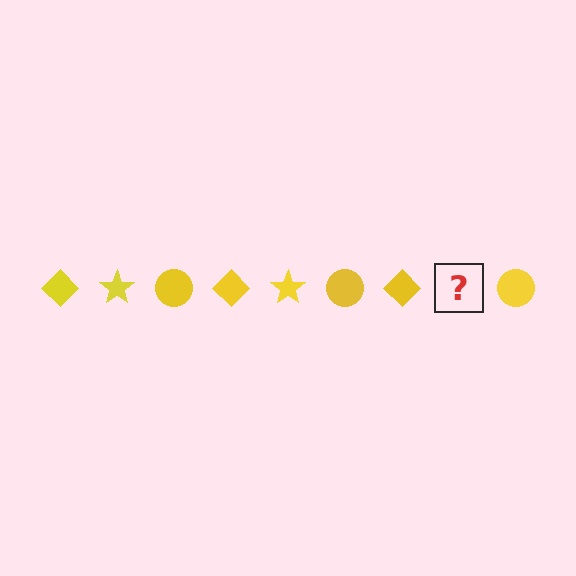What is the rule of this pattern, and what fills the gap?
The rule is that the pattern cycles through diamond, star, circle shapes in yellow. The gap should be filled with a yellow star.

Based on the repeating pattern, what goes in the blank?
The blank should be a yellow star.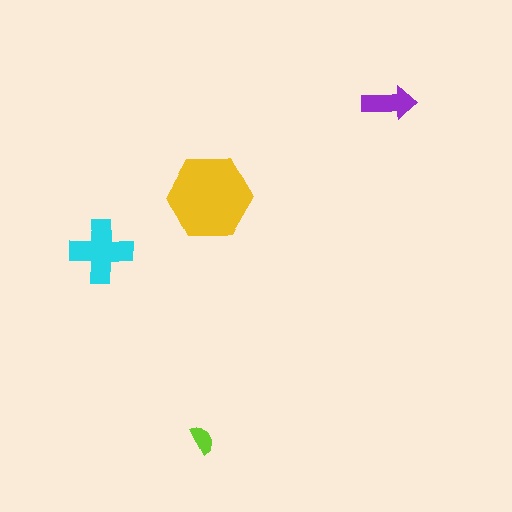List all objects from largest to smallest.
The yellow hexagon, the cyan cross, the purple arrow, the lime semicircle.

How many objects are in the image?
There are 4 objects in the image.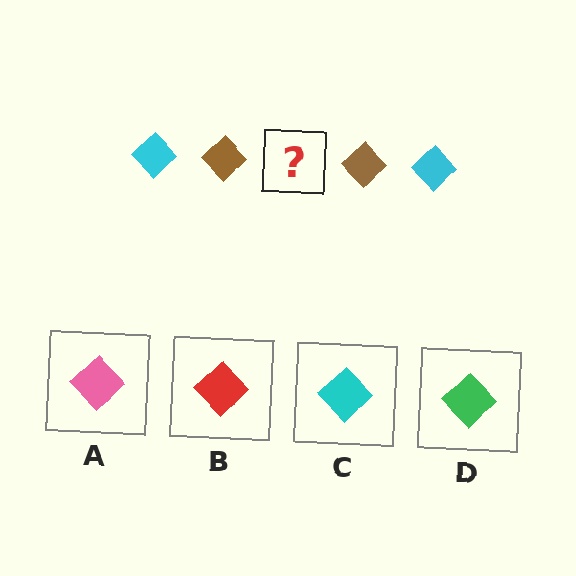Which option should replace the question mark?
Option C.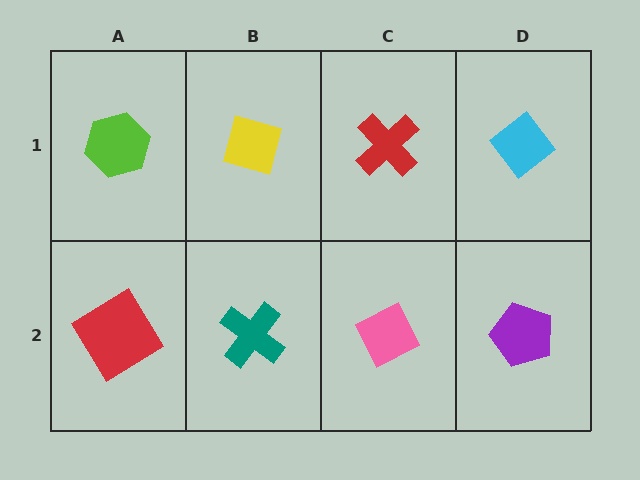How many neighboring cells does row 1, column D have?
2.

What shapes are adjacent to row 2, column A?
A lime hexagon (row 1, column A), a teal cross (row 2, column B).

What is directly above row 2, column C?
A red cross.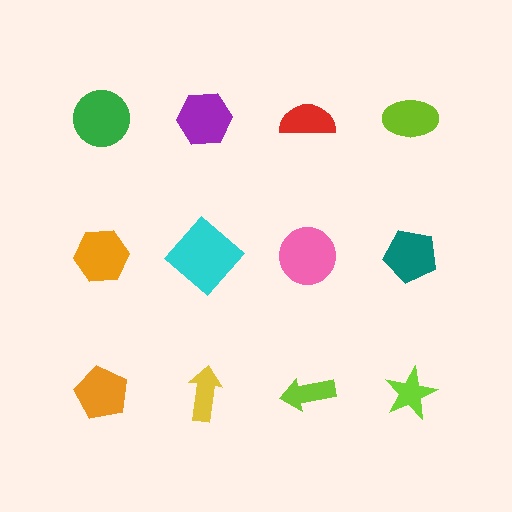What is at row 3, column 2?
A yellow arrow.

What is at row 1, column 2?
A purple hexagon.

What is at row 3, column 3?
A lime arrow.